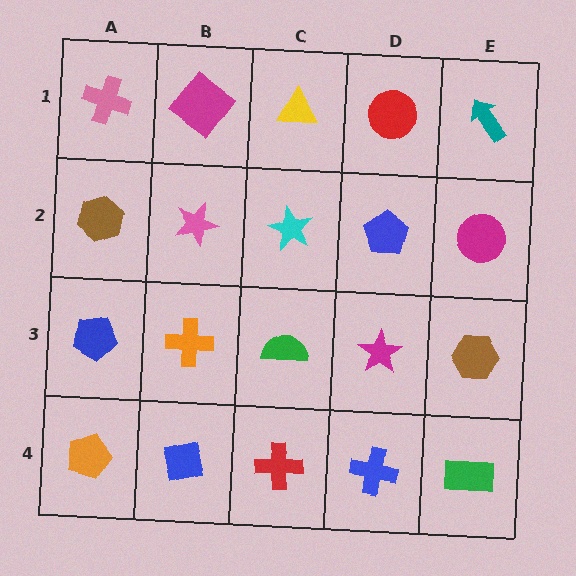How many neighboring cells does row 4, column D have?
3.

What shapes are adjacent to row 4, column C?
A green semicircle (row 3, column C), a blue square (row 4, column B), a blue cross (row 4, column D).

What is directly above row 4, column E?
A brown hexagon.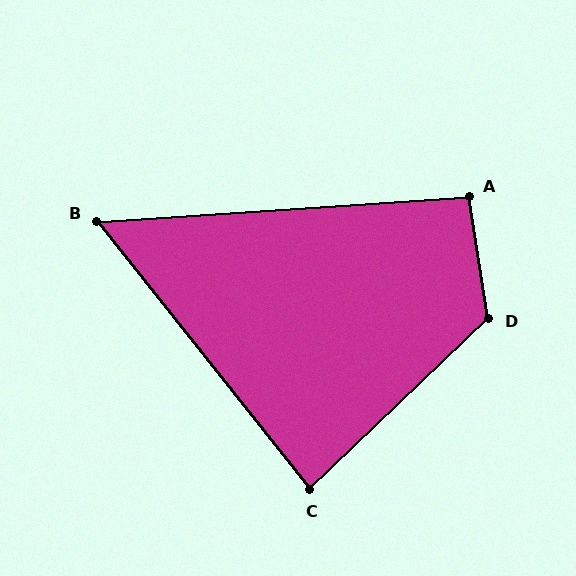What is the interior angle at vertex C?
Approximately 85 degrees (acute).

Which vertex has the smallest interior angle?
B, at approximately 55 degrees.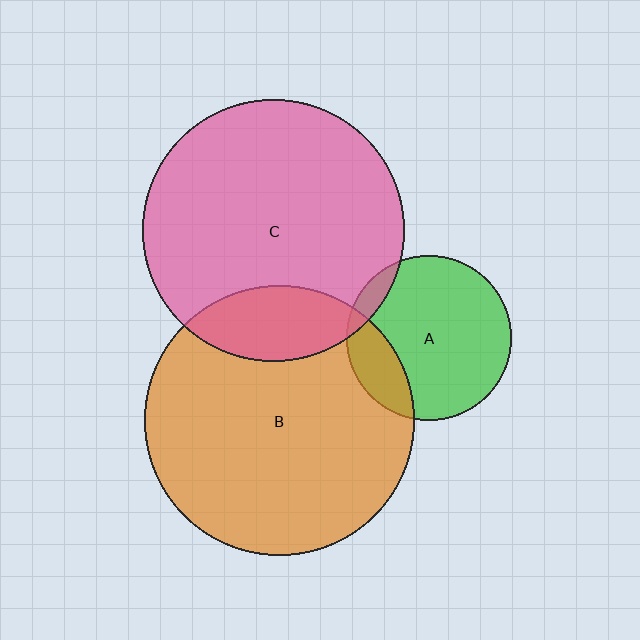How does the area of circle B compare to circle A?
Approximately 2.7 times.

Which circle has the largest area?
Circle B (orange).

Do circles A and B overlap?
Yes.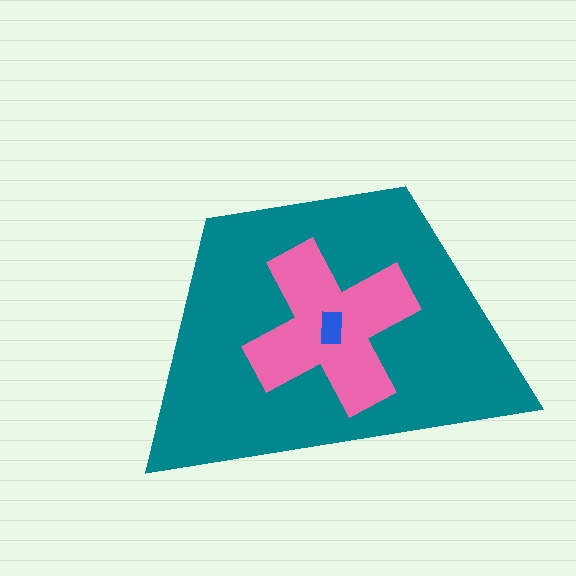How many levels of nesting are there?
3.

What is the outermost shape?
The teal trapezoid.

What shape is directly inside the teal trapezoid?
The pink cross.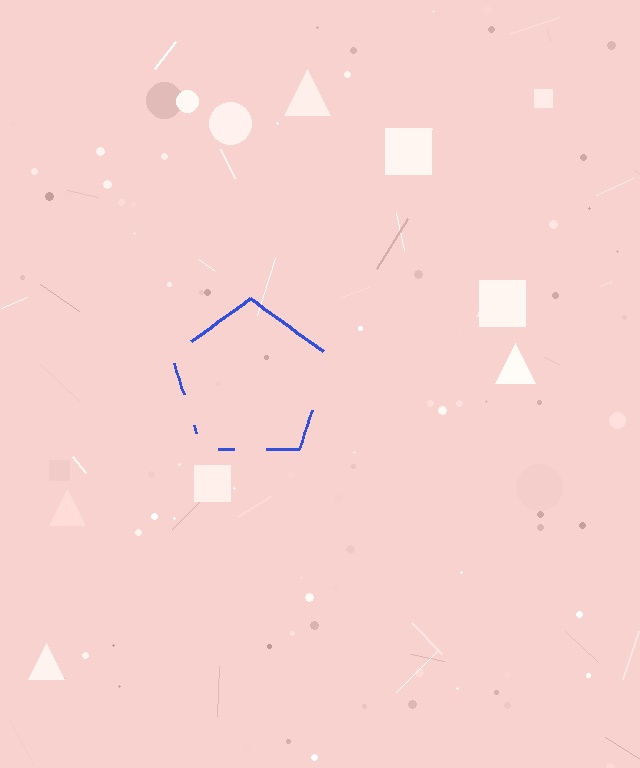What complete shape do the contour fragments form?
The contour fragments form a pentagon.